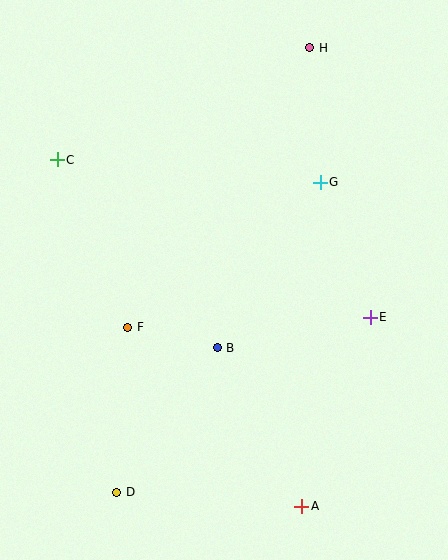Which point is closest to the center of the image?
Point B at (217, 348) is closest to the center.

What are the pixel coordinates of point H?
Point H is at (310, 48).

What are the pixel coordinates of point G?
Point G is at (320, 182).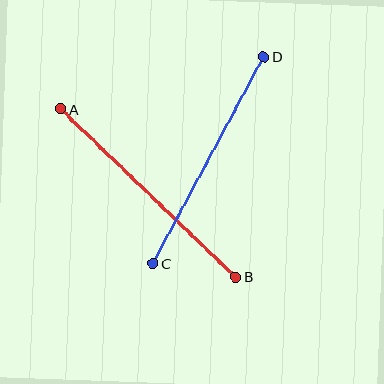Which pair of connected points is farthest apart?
Points A and B are farthest apart.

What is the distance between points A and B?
The distance is approximately 243 pixels.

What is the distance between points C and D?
The distance is approximately 235 pixels.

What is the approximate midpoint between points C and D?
The midpoint is at approximately (209, 160) pixels.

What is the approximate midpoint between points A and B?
The midpoint is at approximately (148, 193) pixels.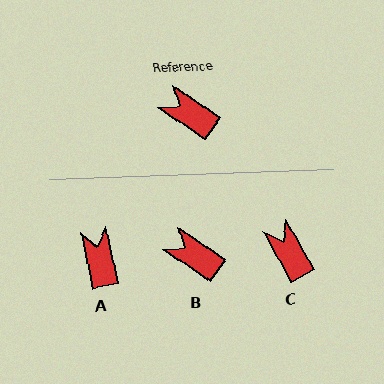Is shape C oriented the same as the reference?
No, it is off by about 26 degrees.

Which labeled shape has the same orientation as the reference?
B.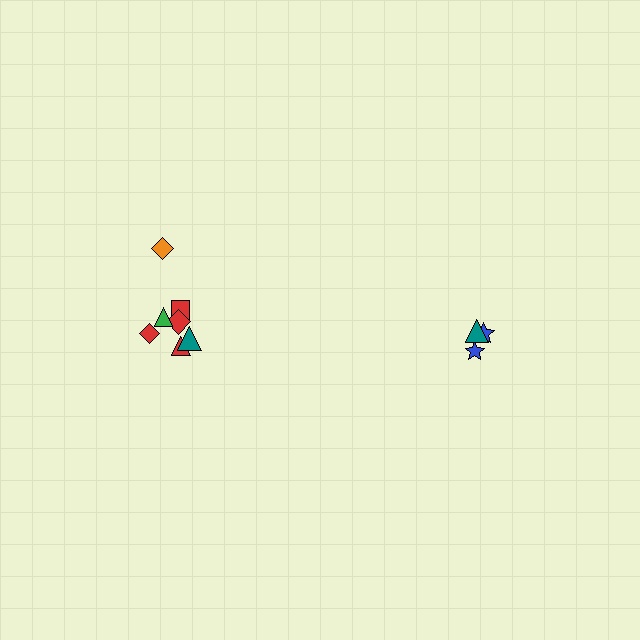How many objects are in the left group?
There are 7 objects.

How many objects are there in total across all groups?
There are 10 objects.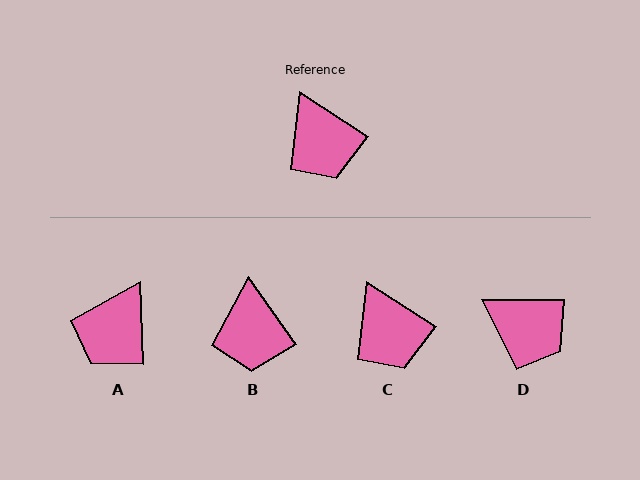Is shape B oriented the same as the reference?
No, it is off by about 22 degrees.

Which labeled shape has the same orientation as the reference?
C.